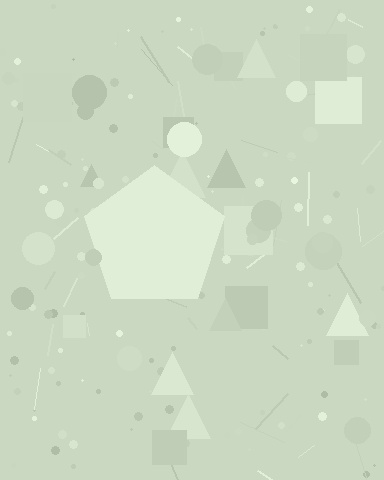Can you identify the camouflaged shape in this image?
The camouflaged shape is a pentagon.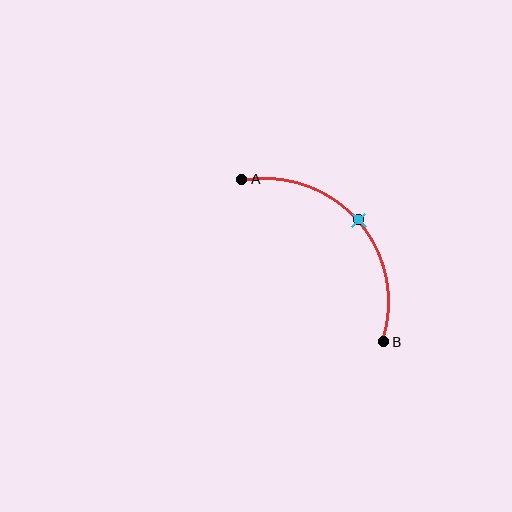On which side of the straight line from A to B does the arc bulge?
The arc bulges above and to the right of the straight line connecting A and B.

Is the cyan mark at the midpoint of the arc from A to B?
Yes. The cyan mark lies on the arc at equal arc-length from both A and B — it is the arc midpoint.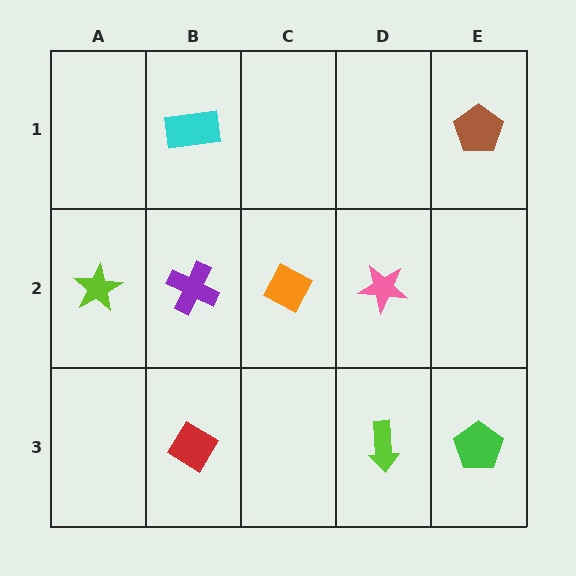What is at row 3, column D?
A lime arrow.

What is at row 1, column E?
A brown pentagon.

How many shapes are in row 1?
2 shapes.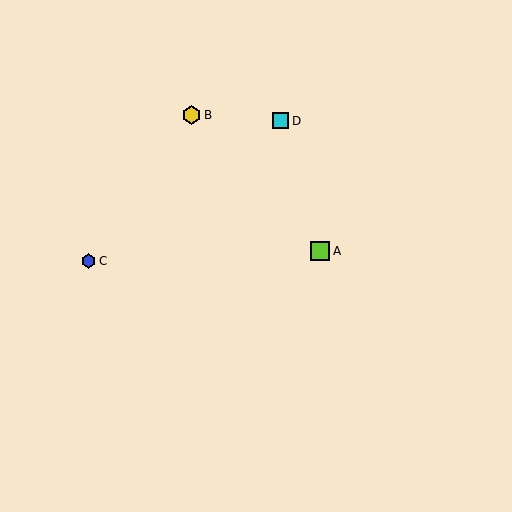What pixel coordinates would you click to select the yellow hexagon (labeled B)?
Click at (192, 115) to select the yellow hexagon B.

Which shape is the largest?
The lime square (labeled A) is the largest.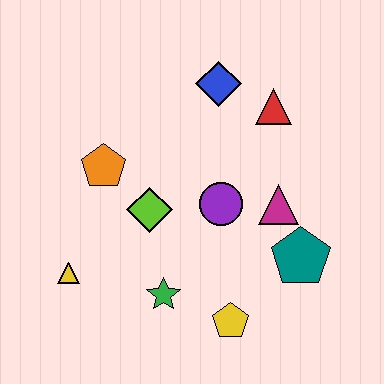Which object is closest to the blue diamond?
The red triangle is closest to the blue diamond.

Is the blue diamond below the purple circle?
No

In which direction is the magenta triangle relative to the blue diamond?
The magenta triangle is below the blue diamond.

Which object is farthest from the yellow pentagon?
The blue diamond is farthest from the yellow pentagon.